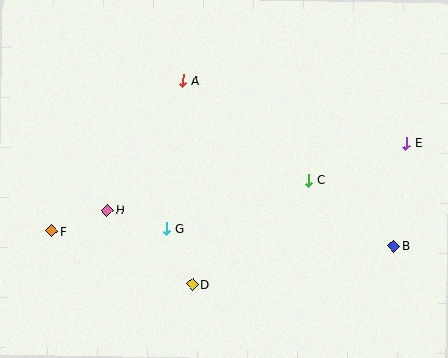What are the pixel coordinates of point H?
Point H is at (107, 210).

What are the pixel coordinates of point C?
Point C is at (309, 181).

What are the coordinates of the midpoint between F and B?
The midpoint between F and B is at (223, 239).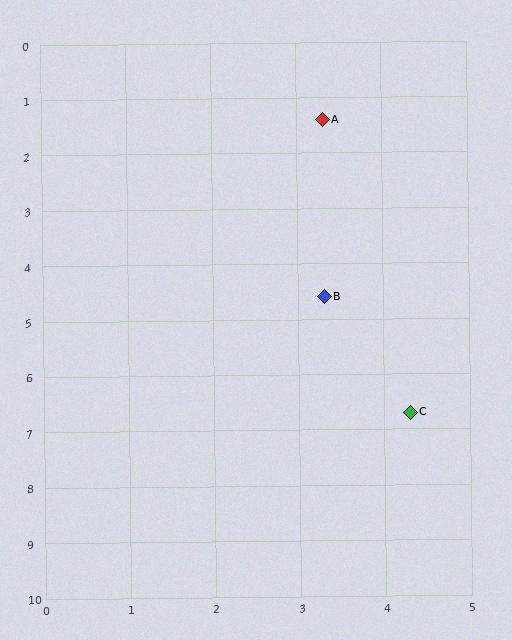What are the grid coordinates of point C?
Point C is at approximately (4.3, 6.7).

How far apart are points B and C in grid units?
Points B and C are about 2.3 grid units apart.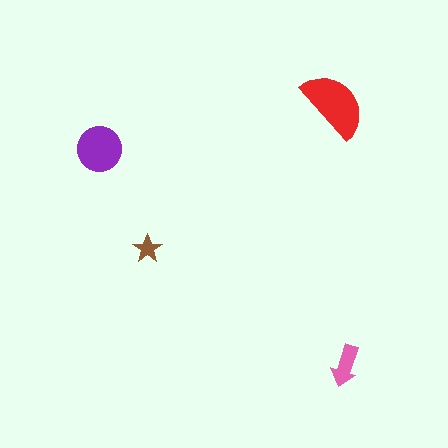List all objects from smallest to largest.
The brown star, the pink arrow, the purple circle, the red semicircle.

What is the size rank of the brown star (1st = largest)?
4th.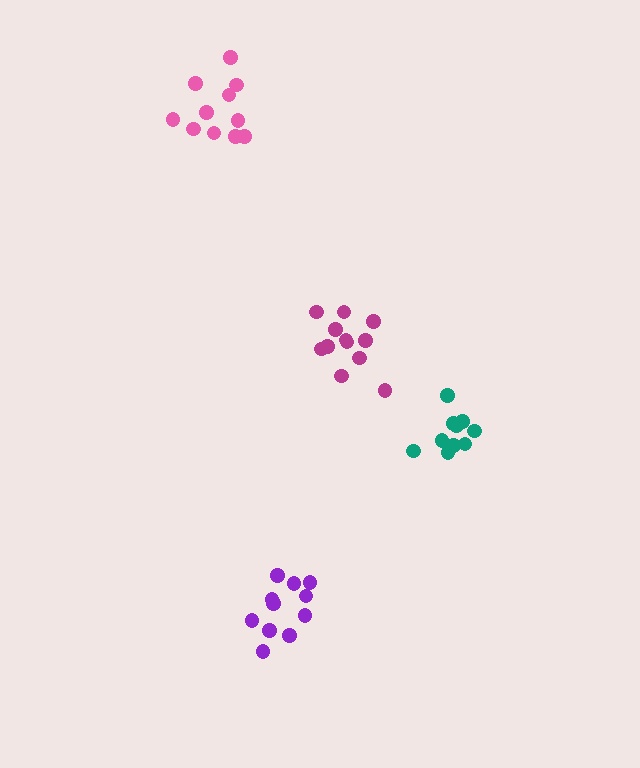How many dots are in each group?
Group 1: 12 dots, Group 2: 11 dots, Group 3: 11 dots, Group 4: 10 dots (44 total).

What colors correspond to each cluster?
The clusters are colored: magenta, pink, purple, teal.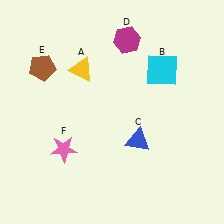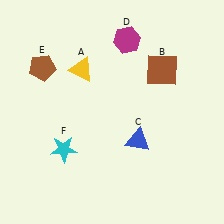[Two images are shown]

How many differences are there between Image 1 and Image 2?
There are 2 differences between the two images.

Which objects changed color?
B changed from cyan to brown. F changed from pink to cyan.